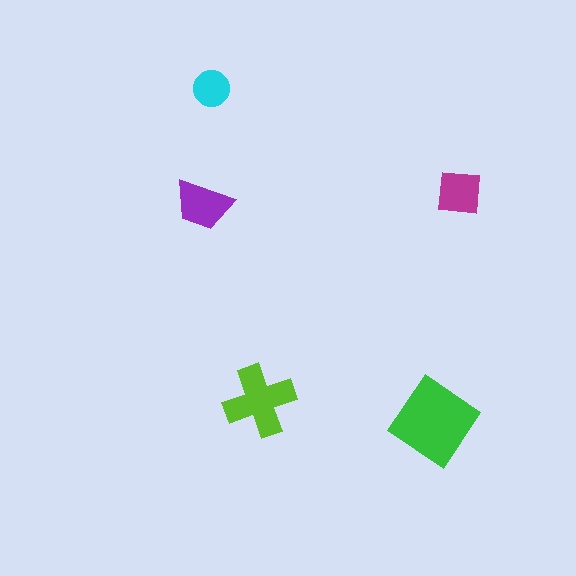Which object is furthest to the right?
The magenta square is rightmost.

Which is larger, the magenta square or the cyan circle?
The magenta square.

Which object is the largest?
The green diamond.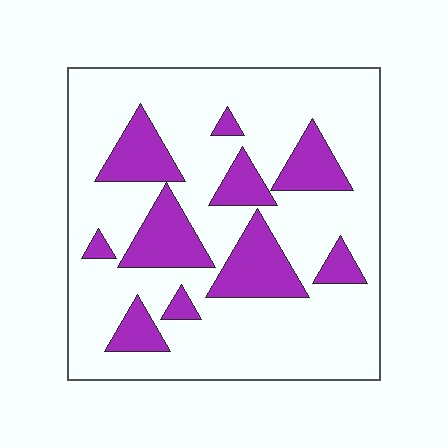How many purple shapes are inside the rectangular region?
10.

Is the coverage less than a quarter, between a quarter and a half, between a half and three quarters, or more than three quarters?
Less than a quarter.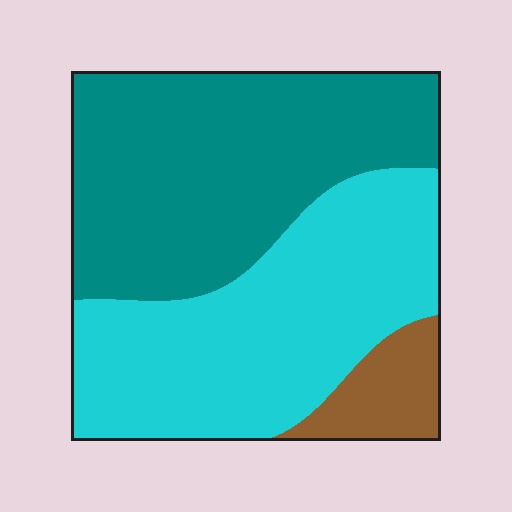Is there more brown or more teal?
Teal.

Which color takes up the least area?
Brown, at roughly 10%.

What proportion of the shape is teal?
Teal takes up about one half (1/2) of the shape.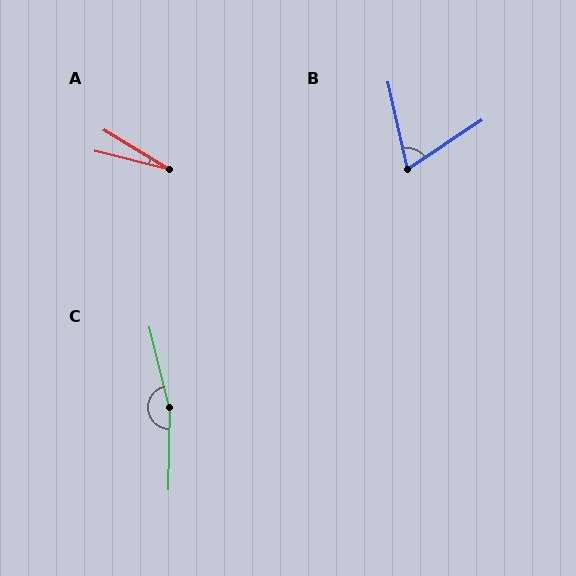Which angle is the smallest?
A, at approximately 17 degrees.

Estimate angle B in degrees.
Approximately 69 degrees.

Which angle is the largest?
C, at approximately 166 degrees.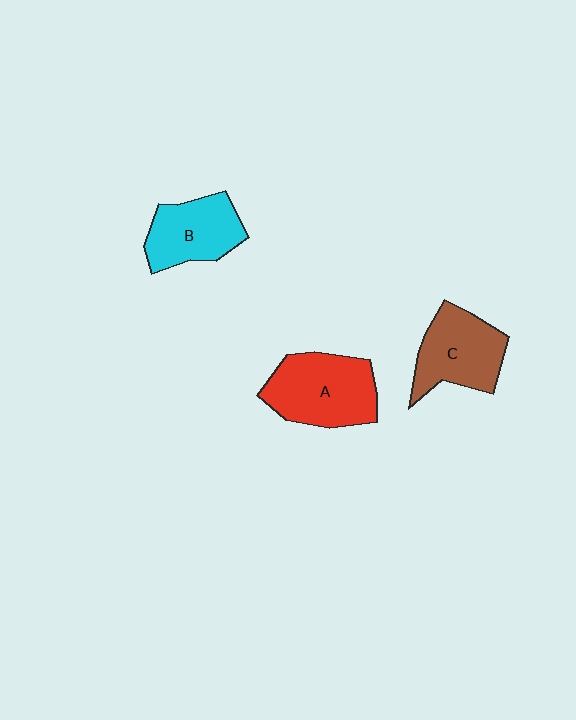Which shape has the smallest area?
Shape B (cyan).